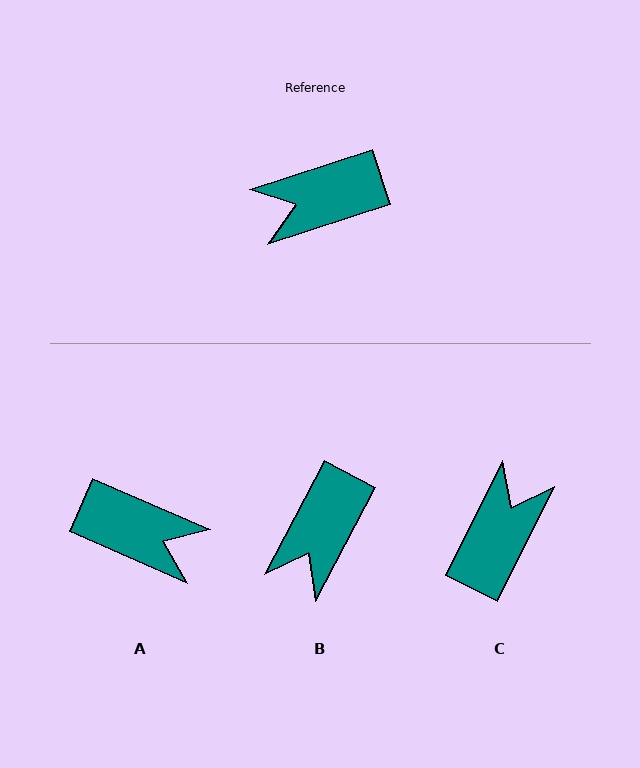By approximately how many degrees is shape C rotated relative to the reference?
Approximately 135 degrees clockwise.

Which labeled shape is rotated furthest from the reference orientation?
A, about 138 degrees away.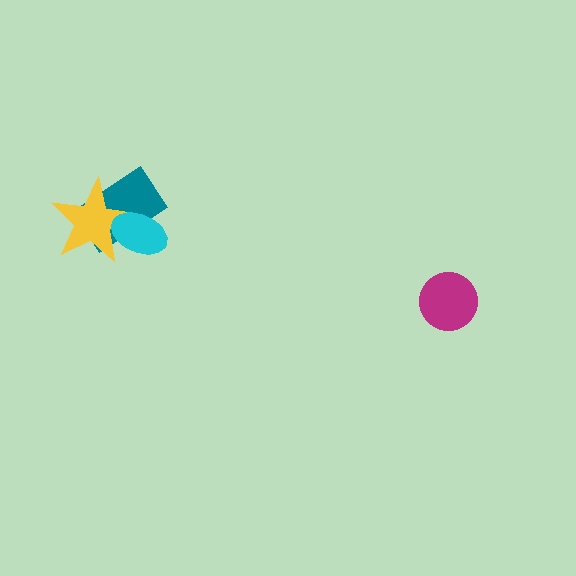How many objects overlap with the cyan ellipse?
2 objects overlap with the cyan ellipse.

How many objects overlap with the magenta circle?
0 objects overlap with the magenta circle.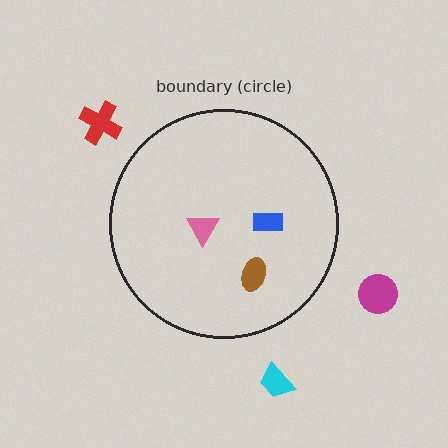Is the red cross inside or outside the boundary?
Outside.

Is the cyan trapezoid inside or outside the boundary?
Outside.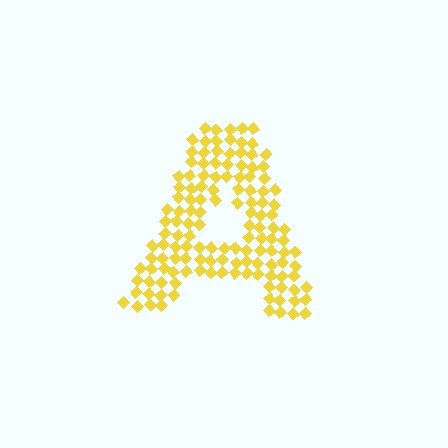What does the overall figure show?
The overall figure shows the letter A.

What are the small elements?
The small elements are diamonds.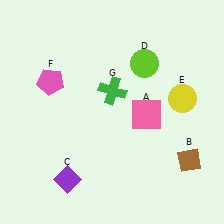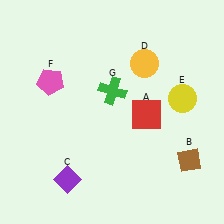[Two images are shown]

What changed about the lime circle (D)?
In Image 1, D is lime. In Image 2, it changed to yellow.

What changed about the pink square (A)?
In Image 1, A is pink. In Image 2, it changed to red.